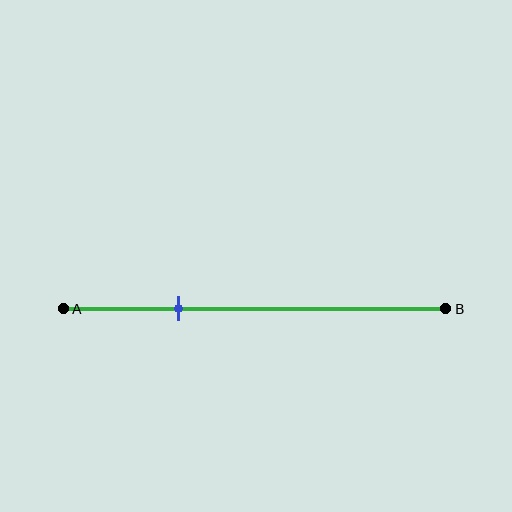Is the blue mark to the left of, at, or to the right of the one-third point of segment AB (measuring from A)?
The blue mark is to the left of the one-third point of segment AB.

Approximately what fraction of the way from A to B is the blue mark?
The blue mark is approximately 30% of the way from A to B.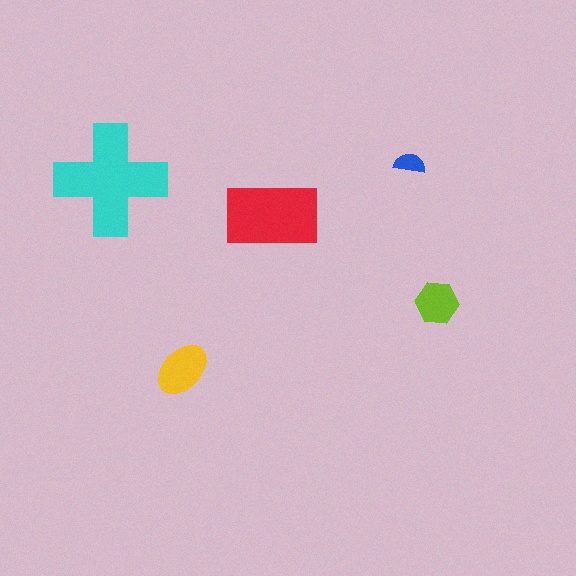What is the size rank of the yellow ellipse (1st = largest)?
3rd.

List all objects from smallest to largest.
The blue semicircle, the lime hexagon, the yellow ellipse, the red rectangle, the cyan cross.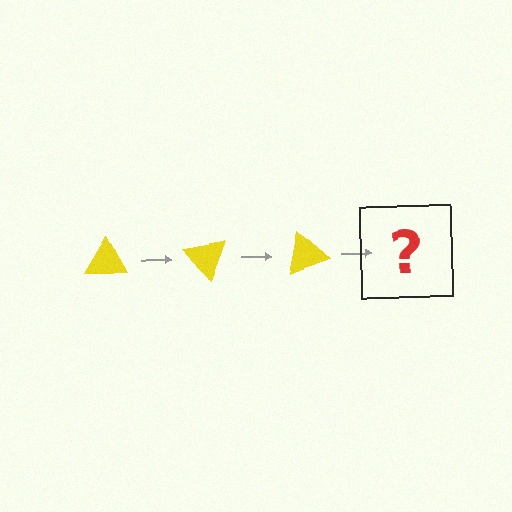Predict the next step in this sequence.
The next step is a yellow triangle rotated 150 degrees.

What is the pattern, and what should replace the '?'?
The pattern is that the triangle rotates 50 degrees each step. The '?' should be a yellow triangle rotated 150 degrees.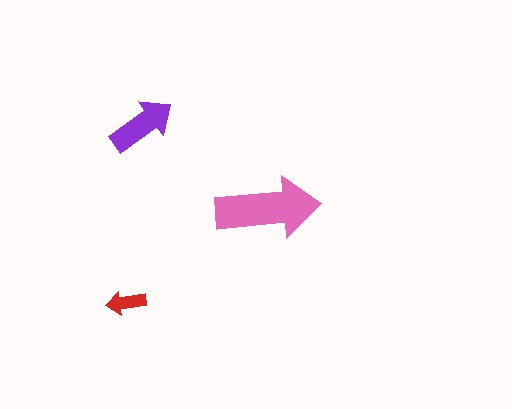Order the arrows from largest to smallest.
the pink one, the purple one, the red one.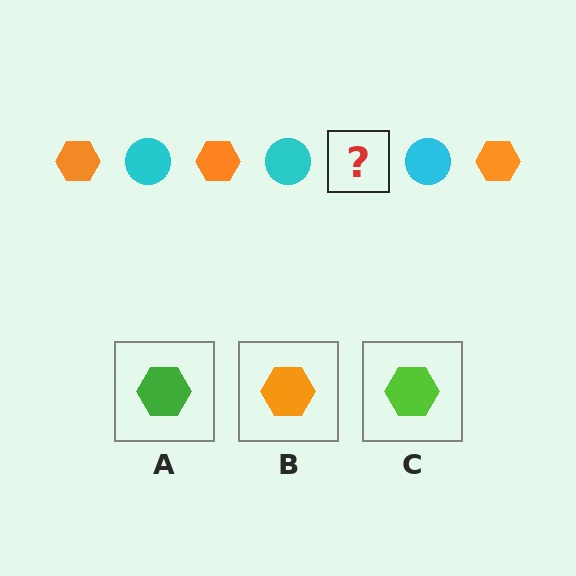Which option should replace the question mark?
Option B.